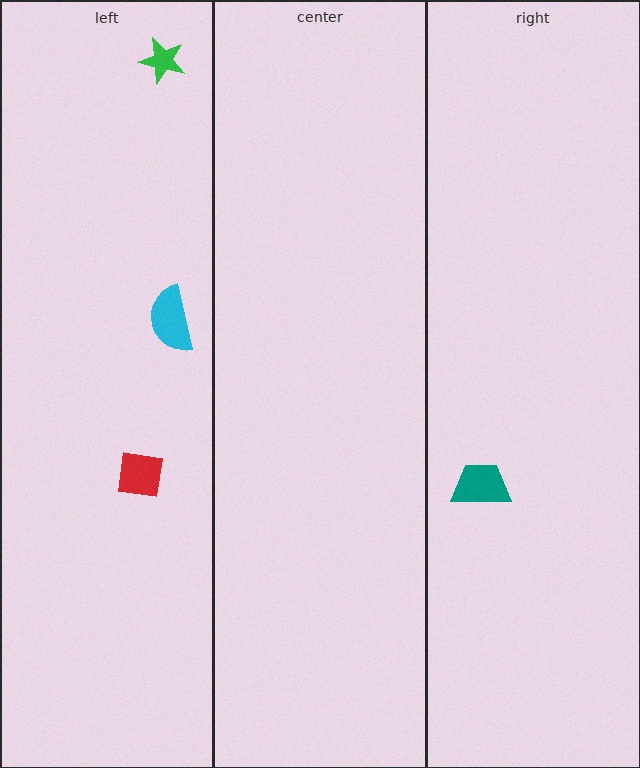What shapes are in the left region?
The cyan semicircle, the green star, the red square.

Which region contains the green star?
The left region.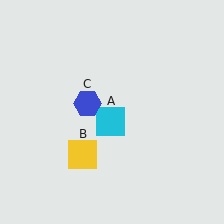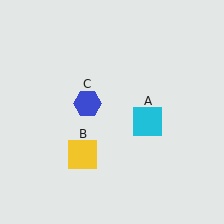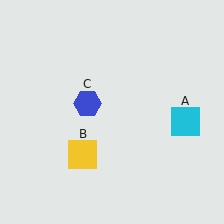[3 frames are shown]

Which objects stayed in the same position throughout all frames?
Yellow square (object B) and blue hexagon (object C) remained stationary.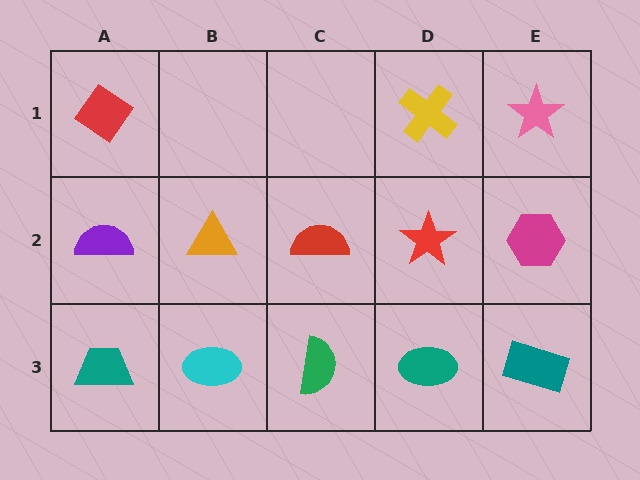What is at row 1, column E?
A pink star.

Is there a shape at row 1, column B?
No, that cell is empty.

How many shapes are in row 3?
5 shapes.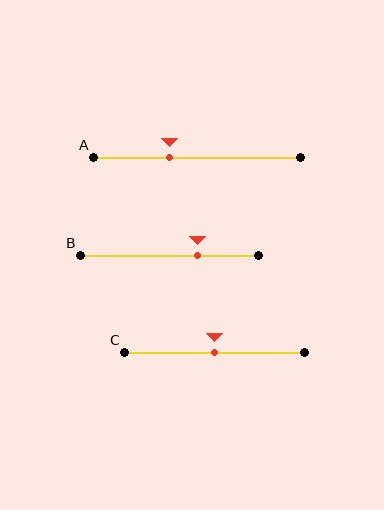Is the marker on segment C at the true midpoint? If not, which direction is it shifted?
Yes, the marker on segment C is at the true midpoint.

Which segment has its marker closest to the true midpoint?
Segment C has its marker closest to the true midpoint.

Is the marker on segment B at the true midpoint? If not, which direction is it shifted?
No, the marker on segment B is shifted to the right by about 16% of the segment length.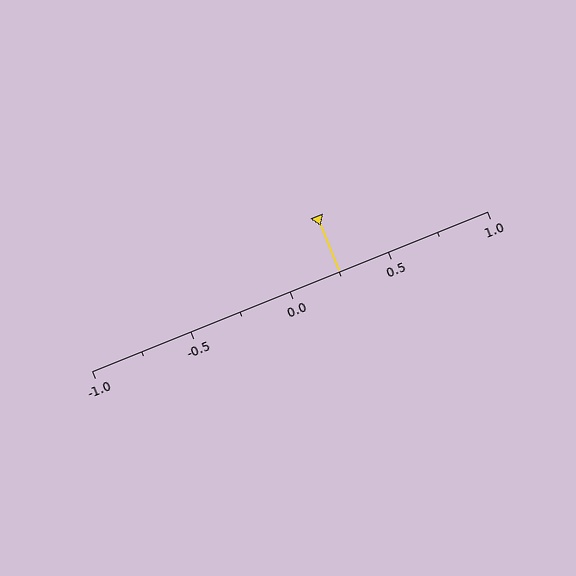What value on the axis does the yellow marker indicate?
The marker indicates approximately 0.25.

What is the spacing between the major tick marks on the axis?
The major ticks are spaced 0.5 apart.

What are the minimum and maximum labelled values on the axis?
The axis runs from -1.0 to 1.0.